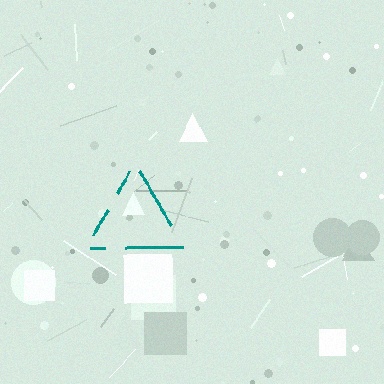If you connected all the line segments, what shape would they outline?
They would outline a triangle.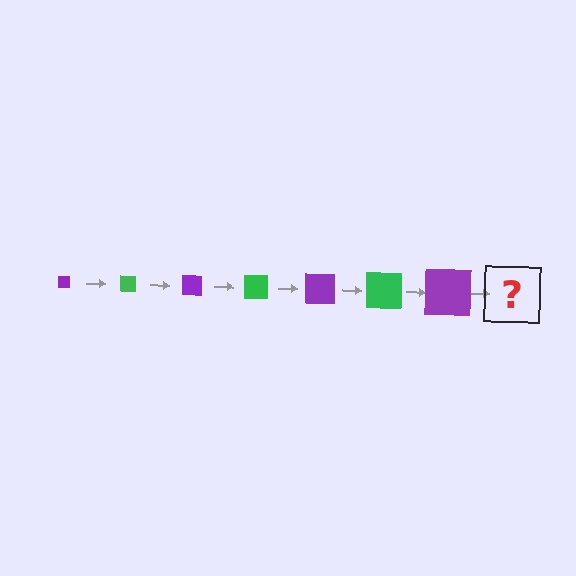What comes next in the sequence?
The next element should be a green square, larger than the previous one.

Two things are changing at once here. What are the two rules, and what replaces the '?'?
The two rules are that the square grows larger each step and the color cycles through purple and green. The '?' should be a green square, larger than the previous one.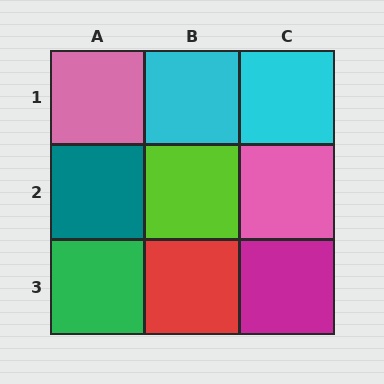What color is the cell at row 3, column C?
Magenta.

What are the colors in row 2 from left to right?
Teal, lime, pink.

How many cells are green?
1 cell is green.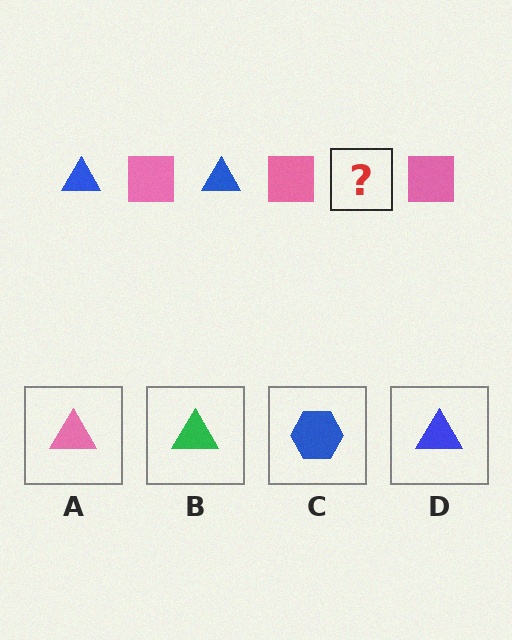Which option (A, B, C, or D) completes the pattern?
D.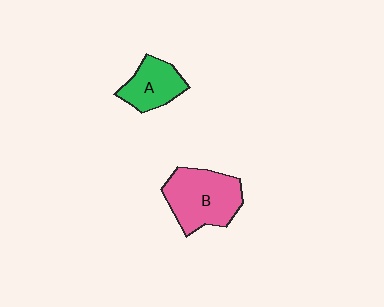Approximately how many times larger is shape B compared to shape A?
Approximately 1.6 times.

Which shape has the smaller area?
Shape A (green).